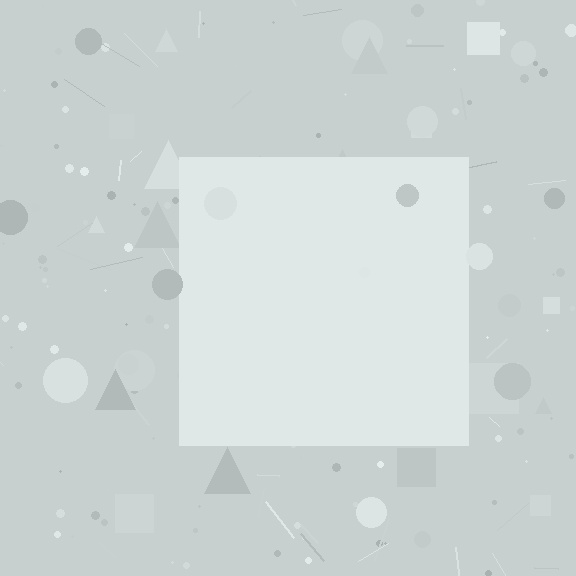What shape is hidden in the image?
A square is hidden in the image.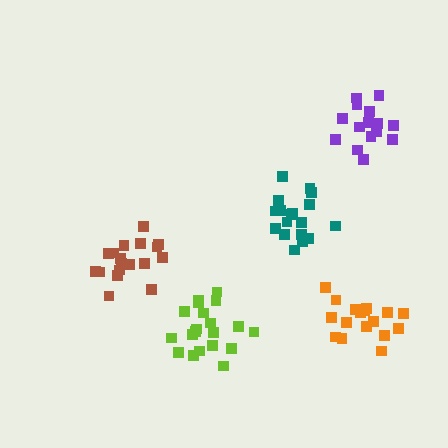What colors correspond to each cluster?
The clusters are colored: lime, purple, brown, teal, orange.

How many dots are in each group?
Group 1: 20 dots, Group 2: 15 dots, Group 3: 18 dots, Group 4: 18 dots, Group 5: 17 dots (88 total).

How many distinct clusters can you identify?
There are 5 distinct clusters.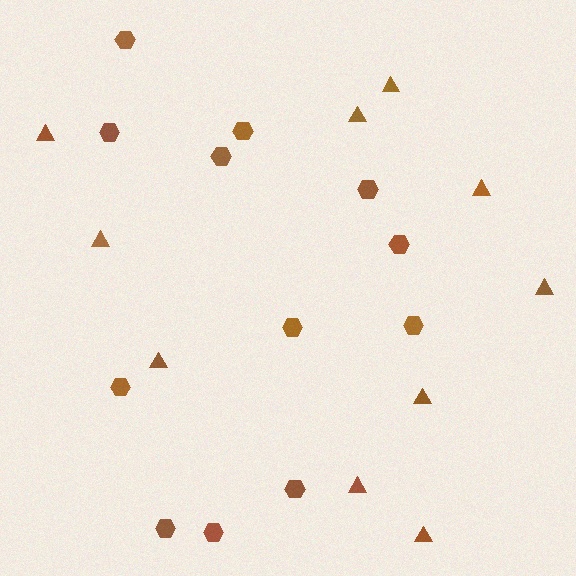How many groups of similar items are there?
There are 2 groups: one group of hexagons (12) and one group of triangles (10).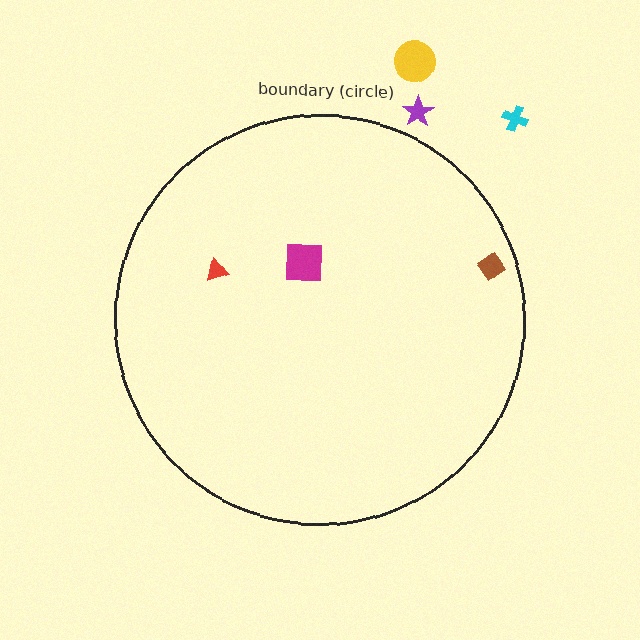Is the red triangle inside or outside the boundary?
Inside.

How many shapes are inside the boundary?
3 inside, 3 outside.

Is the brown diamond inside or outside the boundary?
Inside.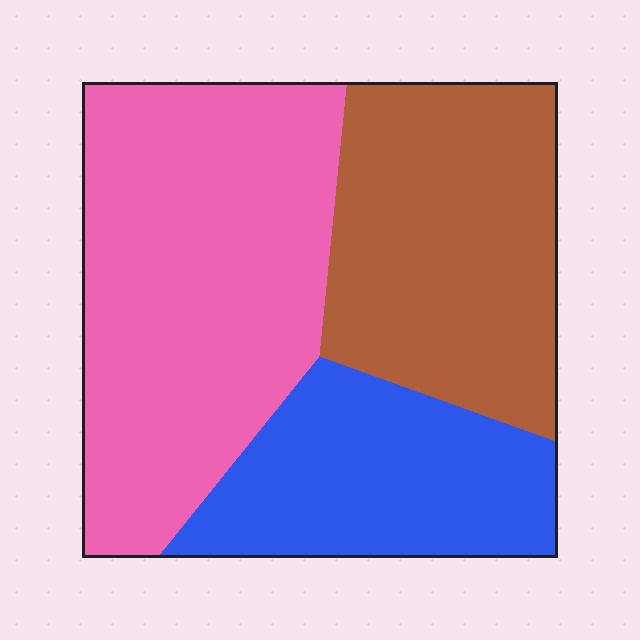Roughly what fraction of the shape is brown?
Brown covers about 30% of the shape.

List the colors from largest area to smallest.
From largest to smallest: pink, brown, blue.